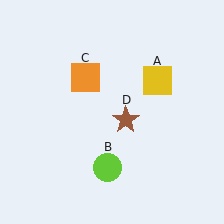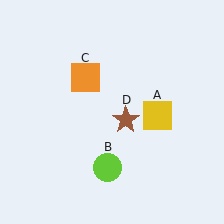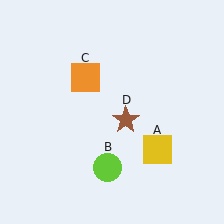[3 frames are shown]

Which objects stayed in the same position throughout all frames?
Lime circle (object B) and orange square (object C) and brown star (object D) remained stationary.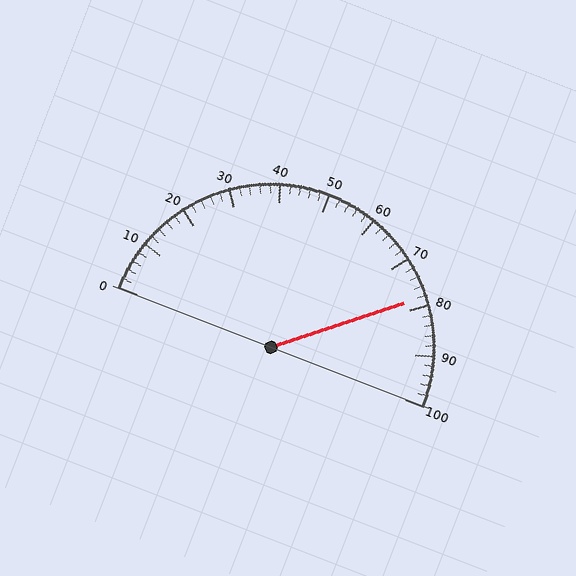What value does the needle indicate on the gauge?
The needle indicates approximately 78.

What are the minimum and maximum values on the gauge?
The gauge ranges from 0 to 100.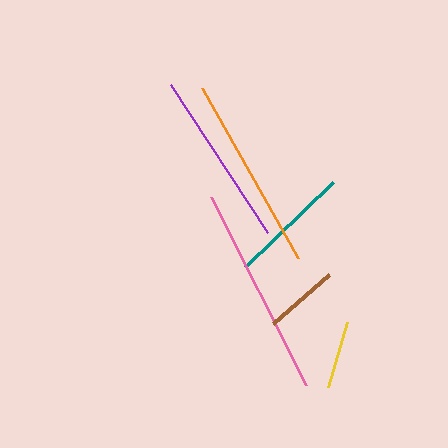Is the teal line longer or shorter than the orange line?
The orange line is longer than the teal line.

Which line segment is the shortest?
The yellow line is the shortest at approximately 67 pixels.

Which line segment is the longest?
The pink line is the longest at approximately 211 pixels.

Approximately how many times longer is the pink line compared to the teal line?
The pink line is approximately 1.7 times the length of the teal line.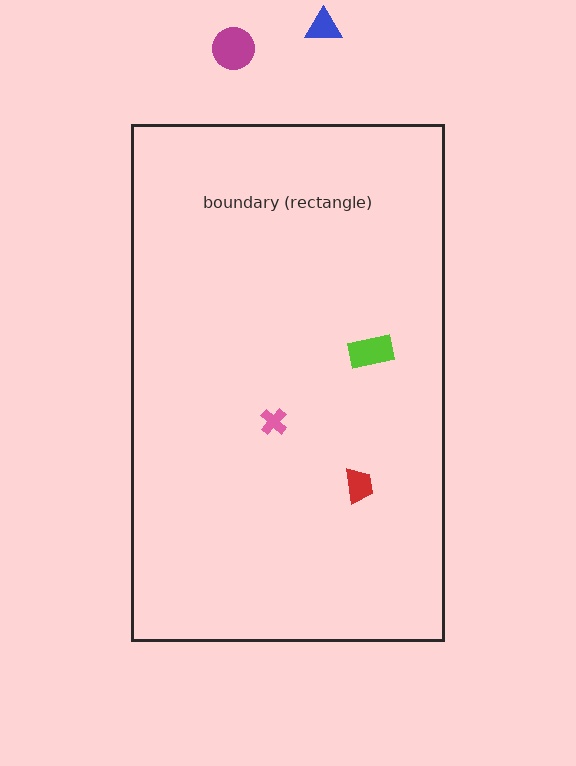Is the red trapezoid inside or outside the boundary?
Inside.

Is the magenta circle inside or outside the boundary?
Outside.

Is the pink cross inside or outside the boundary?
Inside.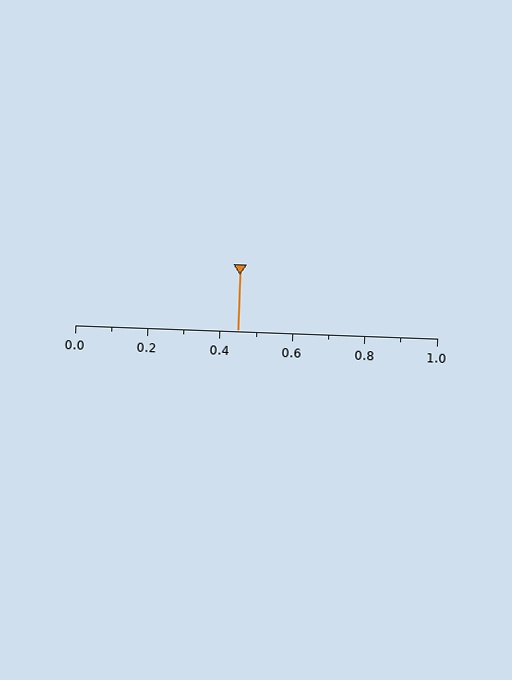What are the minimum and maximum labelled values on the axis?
The axis runs from 0.0 to 1.0.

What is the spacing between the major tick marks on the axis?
The major ticks are spaced 0.2 apart.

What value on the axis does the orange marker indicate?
The marker indicates approximately 0.45.